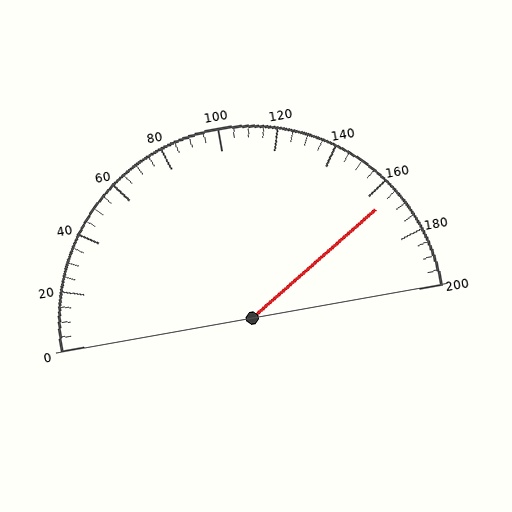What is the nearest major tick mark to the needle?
The nearest major tick mark is 160.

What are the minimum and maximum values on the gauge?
The gauge ranges from 0 to 200.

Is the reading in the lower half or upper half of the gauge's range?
The reading is in the upper half of the range (0 to 200).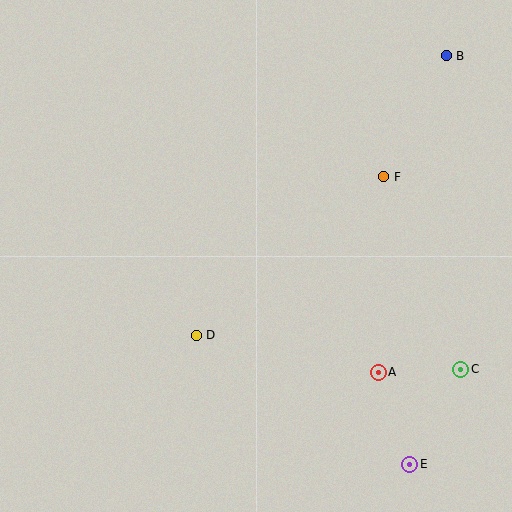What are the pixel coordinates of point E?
Point E is at (410, 464).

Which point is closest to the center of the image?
Point D at (196, 335) is closest to the center.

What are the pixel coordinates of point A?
Point A is at (378, 372).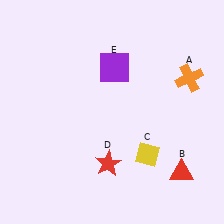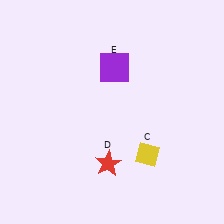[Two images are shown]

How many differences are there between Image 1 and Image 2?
There are 2 differences between the two images.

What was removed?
The orange cross (A), the red triangle (B) were removed in Image 2.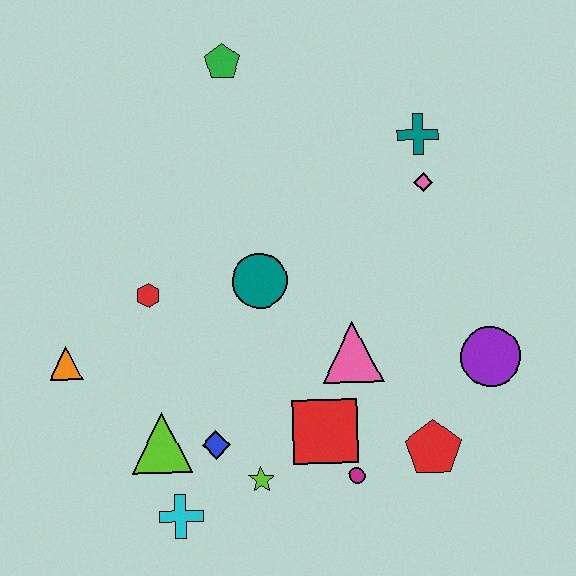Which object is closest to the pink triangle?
The red square is closest to the pink triangle.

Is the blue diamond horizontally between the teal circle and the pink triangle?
No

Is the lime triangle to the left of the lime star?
Yes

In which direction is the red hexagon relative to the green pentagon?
The red hexagon is below the green pentagon.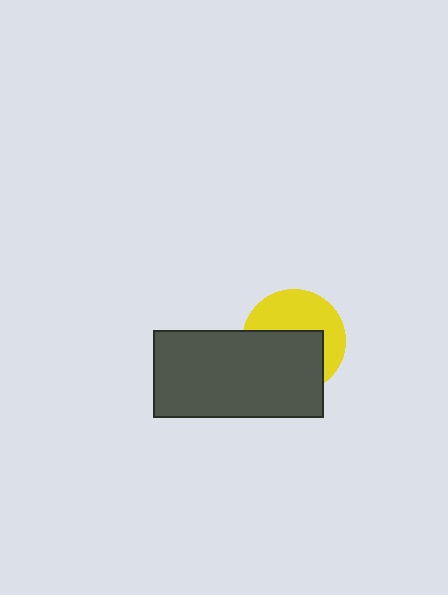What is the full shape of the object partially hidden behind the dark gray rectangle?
The partially hidden object is a yellow circle.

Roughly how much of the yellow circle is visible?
About half of it is visible (roughly 47%).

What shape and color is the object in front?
The object in front is a dark gray rectangle.